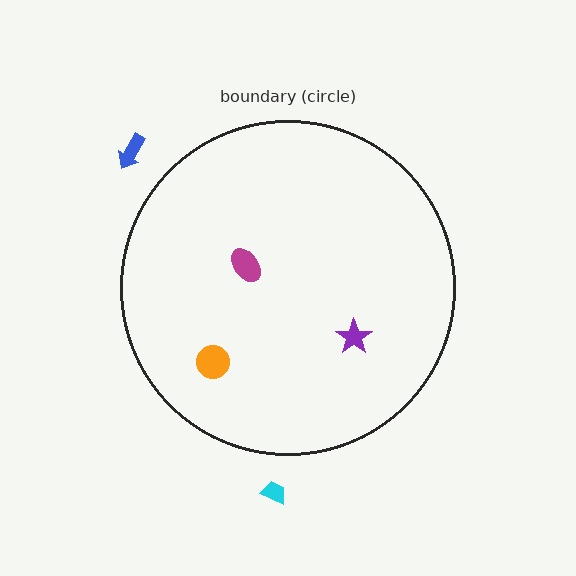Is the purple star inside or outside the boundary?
Inside.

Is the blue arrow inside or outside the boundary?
Outside.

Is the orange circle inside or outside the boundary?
Inside.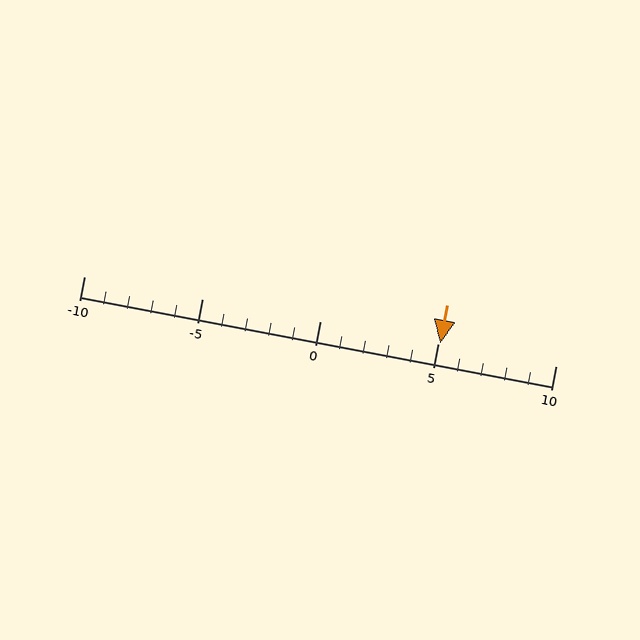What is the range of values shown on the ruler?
The ruler shows values from -10 to 10.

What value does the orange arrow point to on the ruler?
The orange arrow points to approximately 5.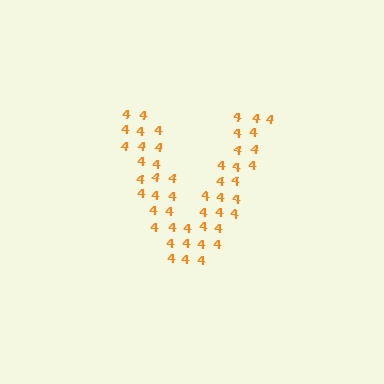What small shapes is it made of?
It is made of small digit 4's.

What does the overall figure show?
The overall figure shows the letter V.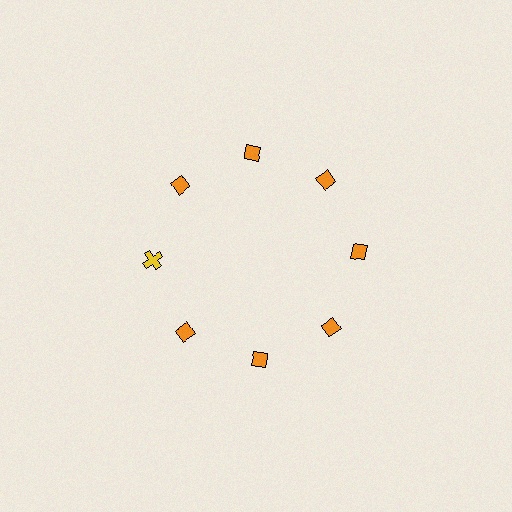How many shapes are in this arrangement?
There are 8 shapes arranged in a ring pattern.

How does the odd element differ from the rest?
It differs in both color (yellow instead of orange) and shape (cross instead of diamond).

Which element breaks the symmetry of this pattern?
The yellow cross at roughly the 9 o'clock position breaks the symmetry. All other shapes are orange diamonds.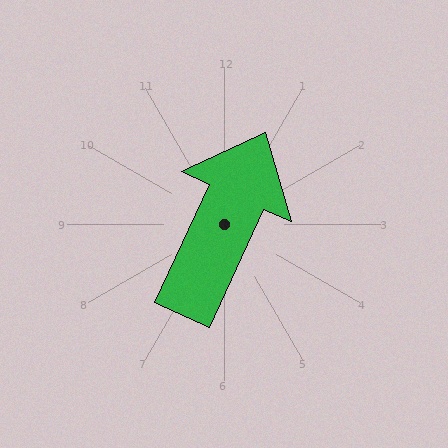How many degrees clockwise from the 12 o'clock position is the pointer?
Approximately 25 degrees.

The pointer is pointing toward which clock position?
Roughly 1 o'clock.